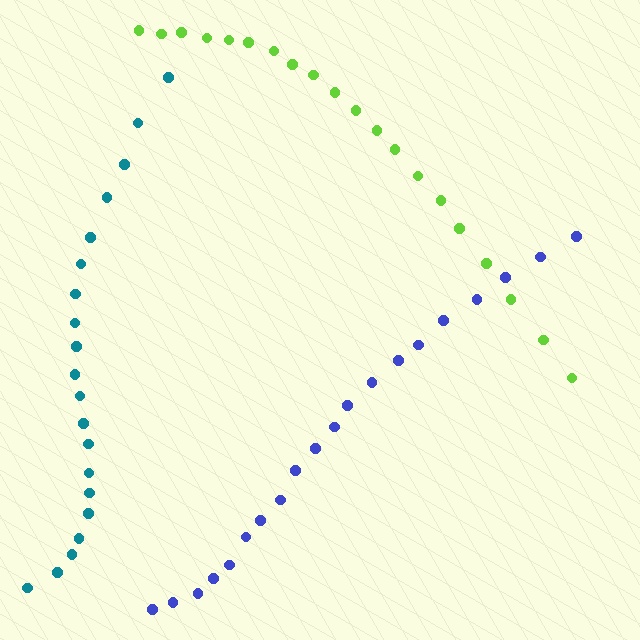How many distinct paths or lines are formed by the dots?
There are 3 distinct paths.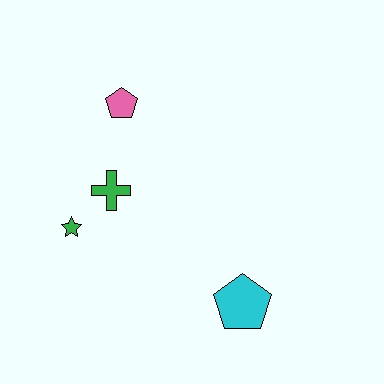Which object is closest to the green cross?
The green star is closest to the green cross.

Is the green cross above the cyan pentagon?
Yes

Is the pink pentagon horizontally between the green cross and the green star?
No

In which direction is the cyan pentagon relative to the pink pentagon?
The cyan pentagon is below the pink pentagon.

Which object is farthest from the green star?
The cyan pentagon is farthest from the green star.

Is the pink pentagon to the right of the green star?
Yes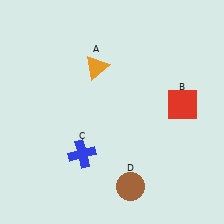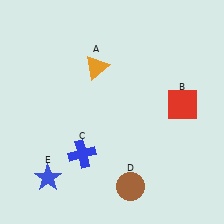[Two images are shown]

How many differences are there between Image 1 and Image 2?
There is 1 difference between the two images.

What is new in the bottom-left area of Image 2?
A blue star (E) was added in the bottom-left area of Image 2.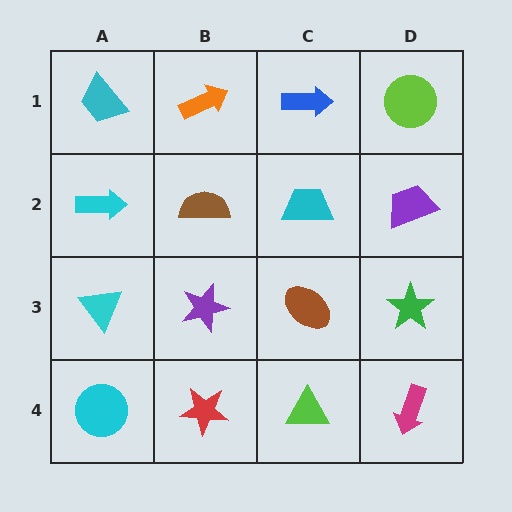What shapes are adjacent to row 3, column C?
A cyan trapezoid (row 2, column C), a lime triangle (row 4, column C), a purple star (row 3, column B), a green star (row 3, column D).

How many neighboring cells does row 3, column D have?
3.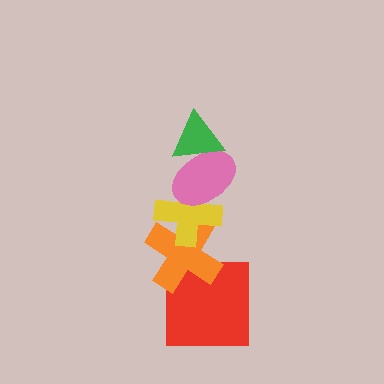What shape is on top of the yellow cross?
The pink ellipse is on top of the yellow cross.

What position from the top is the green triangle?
The green triangle is 1st from the top.